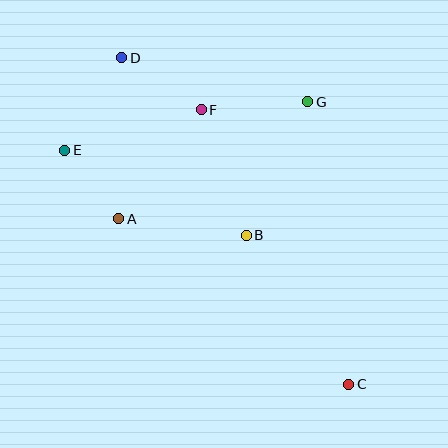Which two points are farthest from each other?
Points C and D are farthest from each other.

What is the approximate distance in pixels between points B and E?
The distance between B and E is approximately 200 pixels.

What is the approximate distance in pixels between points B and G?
The distance between B and G is approximately 147 pixels.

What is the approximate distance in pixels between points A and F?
The distance between A and F is approximately 136 pixels.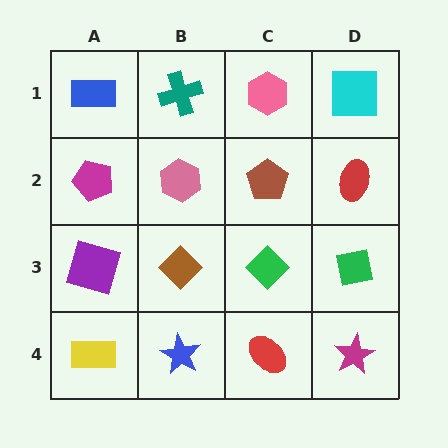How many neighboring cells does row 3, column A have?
3.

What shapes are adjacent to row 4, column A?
A purple square (row 3, column A), a blue star (row 4, column B).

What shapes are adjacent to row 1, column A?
A magenta pentagon (row 2, column A), a teal cross (row 1, column B).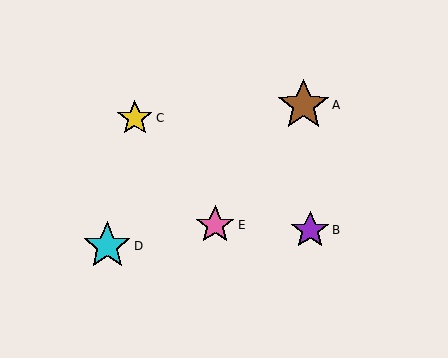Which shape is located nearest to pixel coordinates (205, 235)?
The pink star (labeled E) at (215, 225) is nearest to that location.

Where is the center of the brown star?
The center of the brown star is at (304, 105).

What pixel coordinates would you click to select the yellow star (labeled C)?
Click at (135, 118) to select the yellow star C.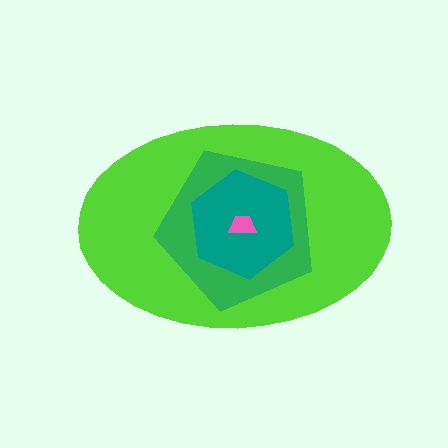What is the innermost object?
The pink trapezoid.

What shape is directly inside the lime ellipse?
The green pentagon.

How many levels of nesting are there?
4.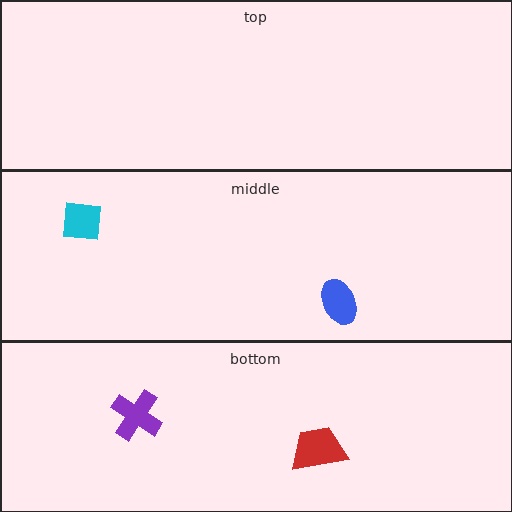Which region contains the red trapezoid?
The bottom region.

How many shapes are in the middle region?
2.